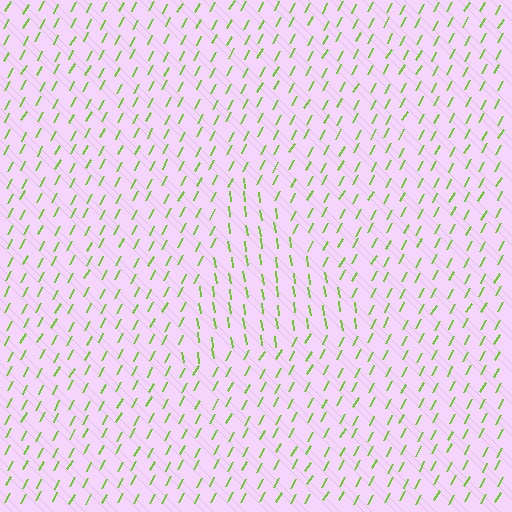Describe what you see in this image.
The image is filled with small lime line segments. A triangle region in the image has lines oriented differently from the surrounding lines, creating a visible texture boundary.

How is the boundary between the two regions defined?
The boundary is defined purely by a change in line orientation (approximately 37 degrees difference). All lines are the same color and thickness.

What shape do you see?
I see a triangle.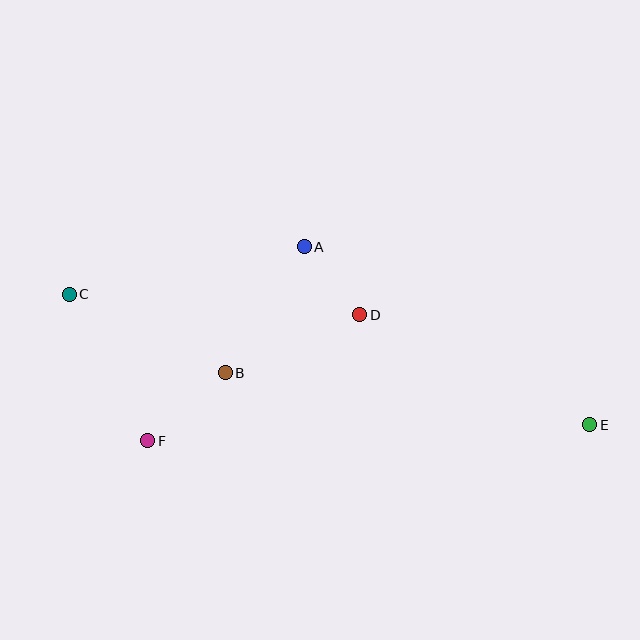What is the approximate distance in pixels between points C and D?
The distance between C and D is approximately 292 pixels.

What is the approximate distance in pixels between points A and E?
The distance between A and E is approximately 336 pixels.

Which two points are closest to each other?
Points A and D are closest to each other.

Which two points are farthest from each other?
Points C and E are farthest from each other.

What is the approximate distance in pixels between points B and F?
The distance between B and F is approximately 103 pixels.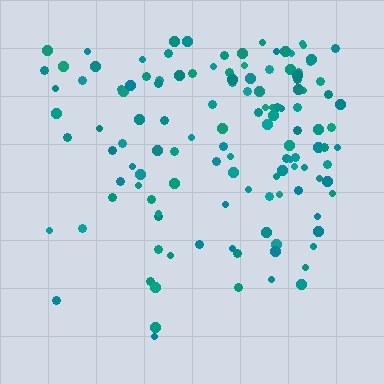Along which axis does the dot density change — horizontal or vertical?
Vertical.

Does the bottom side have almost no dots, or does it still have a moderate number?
Still a moderate number, just noticeably fewer than the top.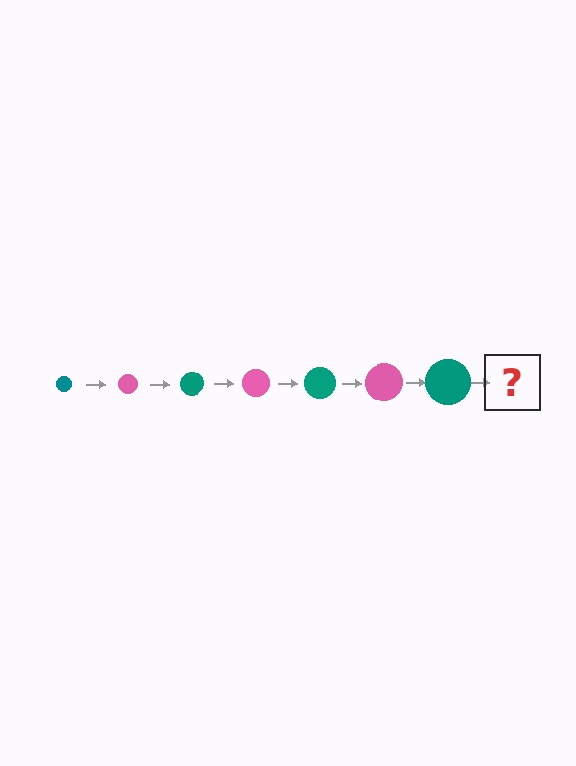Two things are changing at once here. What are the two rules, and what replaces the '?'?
The two rules are that the circle grows larger each step and the color cycles through teal and pink. The '?' should be a pink circle, larger than the previous one.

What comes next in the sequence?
The next element should be a pink circle, larger than the previous one.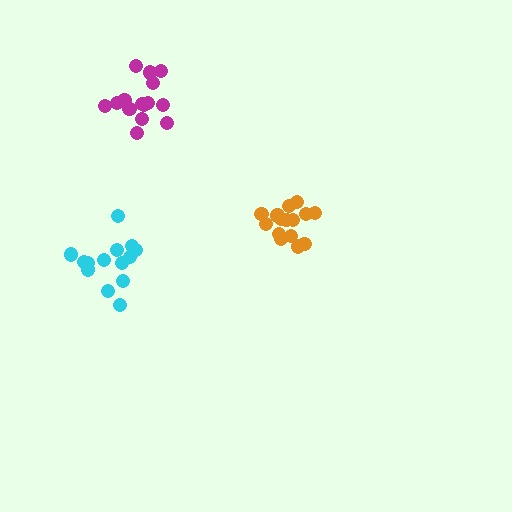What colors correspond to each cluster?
The clusters are colored: orange, magenta, cyan.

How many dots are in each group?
Group 1: 15 dots, Group 2: 15 dots, Group 3: 14 dots (44 total).